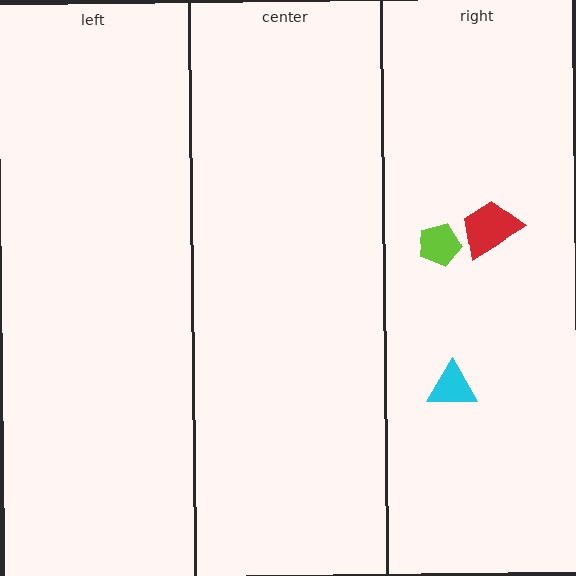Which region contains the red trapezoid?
The right region.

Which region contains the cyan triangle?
The right region.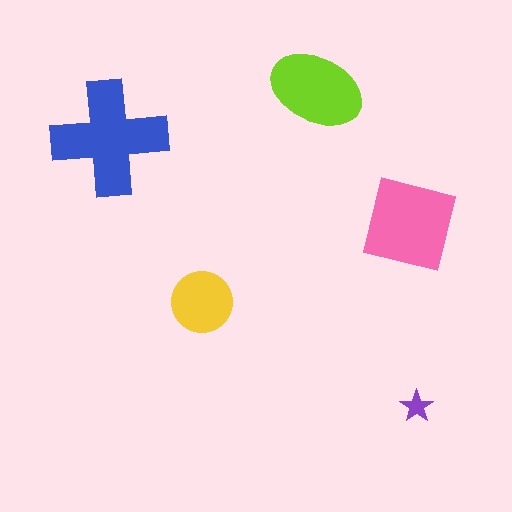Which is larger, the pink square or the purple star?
The pink square.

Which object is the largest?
The blue cross.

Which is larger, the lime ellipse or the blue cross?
The blue cross.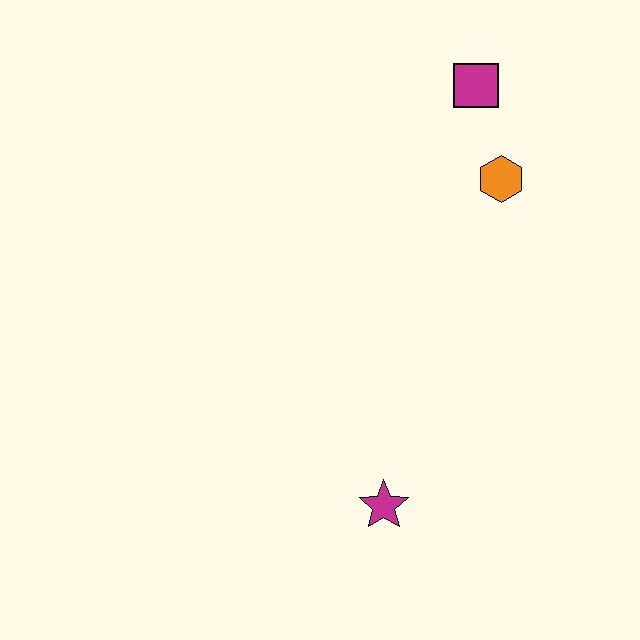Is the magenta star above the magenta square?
No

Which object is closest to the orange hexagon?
The magenta square is closest to the orange hexagon.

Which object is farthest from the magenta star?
The magenta square is farthest from the magenta star.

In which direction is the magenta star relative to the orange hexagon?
The magenta star is below the orange hexagon.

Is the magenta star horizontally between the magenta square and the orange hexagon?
No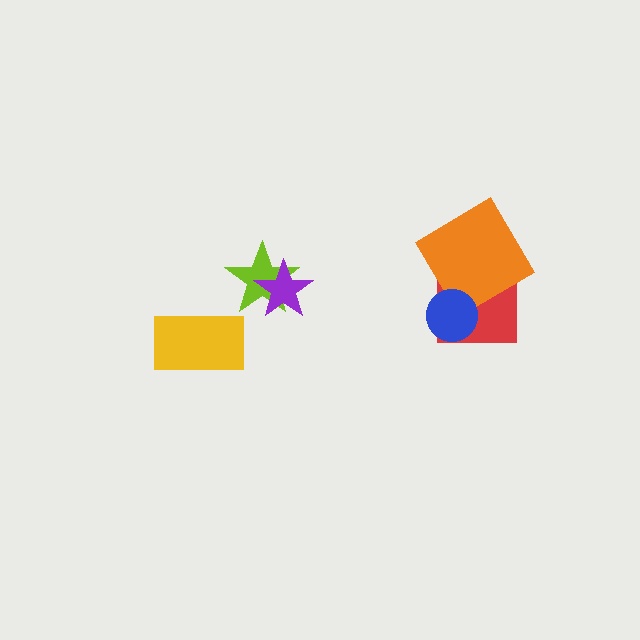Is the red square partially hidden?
Yes, it is partially covered by another shape.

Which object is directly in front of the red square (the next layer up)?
The orange diamond is directly in front of the red square.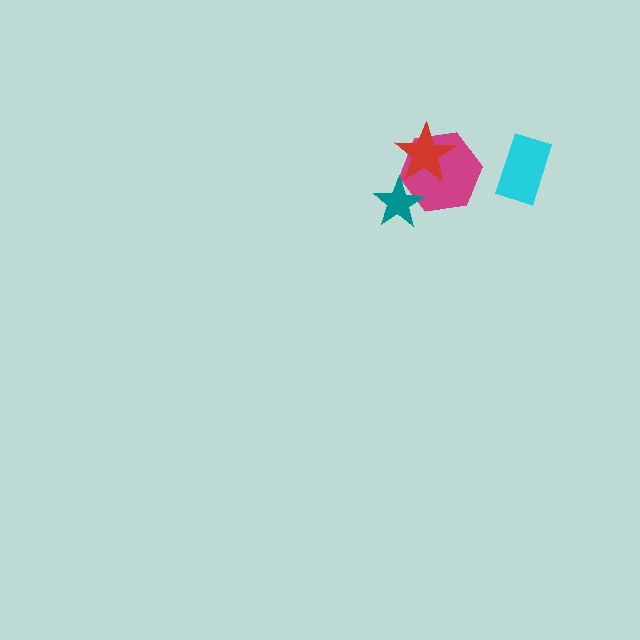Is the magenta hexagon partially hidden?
Yes, it is partially covered by another shape.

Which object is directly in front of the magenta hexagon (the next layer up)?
The red star is directly in front of the magenta hexagon.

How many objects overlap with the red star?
1 object overlaps with the red star.